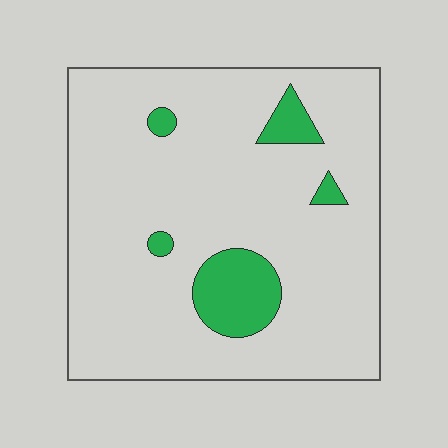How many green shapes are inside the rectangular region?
5.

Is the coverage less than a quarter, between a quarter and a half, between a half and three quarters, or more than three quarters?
Less than a quarter.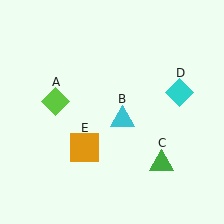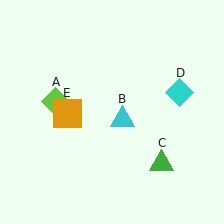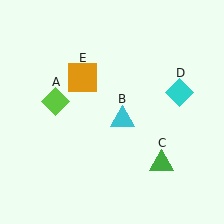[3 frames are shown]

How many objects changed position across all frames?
1 object changed position: orange square (object E).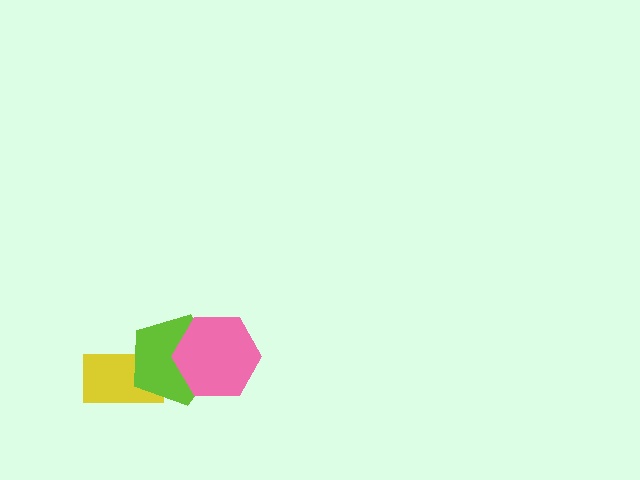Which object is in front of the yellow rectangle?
The lime pentagon is in front of the yellow rectangle.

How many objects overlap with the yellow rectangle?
1 object overlaps with the yellow rectangle.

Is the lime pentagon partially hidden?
Yes, it is partially covered by another shape.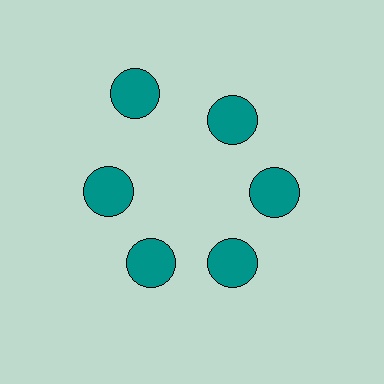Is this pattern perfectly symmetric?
No. The 6 teal circles are arranged in a ring, but one element near the 11 o'clock position is pushed outward from the center, breaking the 6-fold rotational symmetry.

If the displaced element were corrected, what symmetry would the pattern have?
It would have 6-fold rotational symmetry — the pattern would map onto itself every 60 degrees.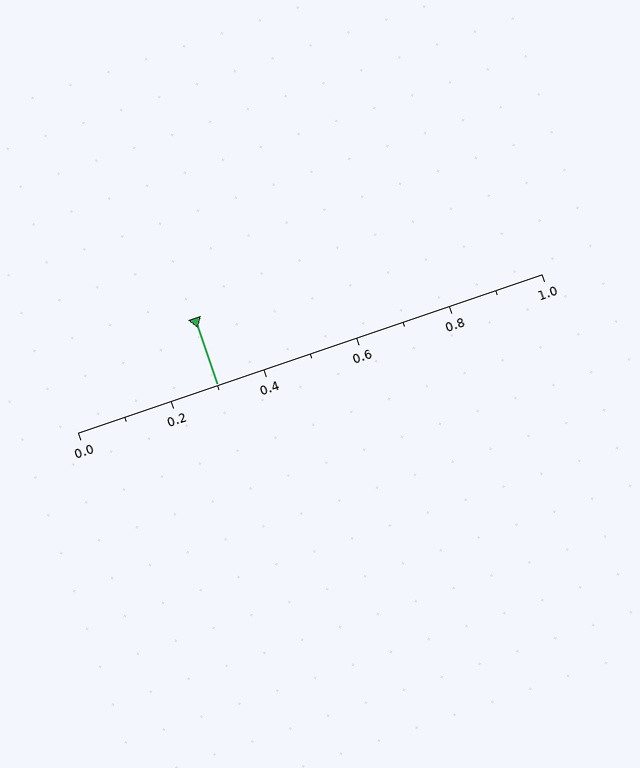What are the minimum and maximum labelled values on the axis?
The axis runs from 0.0 to 1.0.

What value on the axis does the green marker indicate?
The marker indicates approximately 0.3.